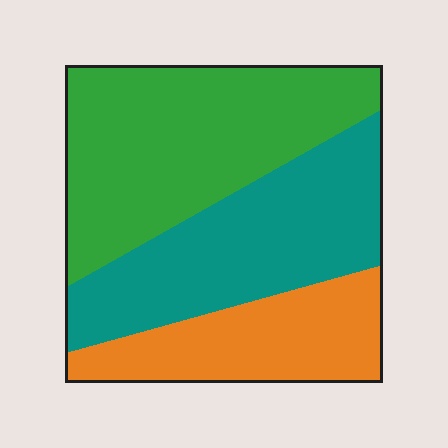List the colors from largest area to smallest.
From largest to smallest: green, teal, orange.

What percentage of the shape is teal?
Teal covers 35% of the shape.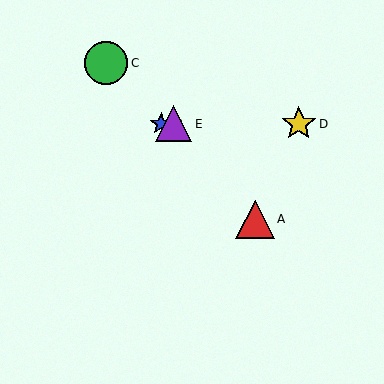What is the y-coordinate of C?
Object C is at y≈63.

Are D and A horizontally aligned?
No, D is at y≈124 and A is at y≈219.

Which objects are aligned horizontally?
Objects B, D, E are aligned horizontally.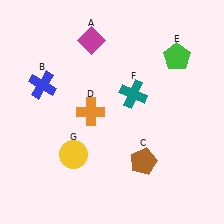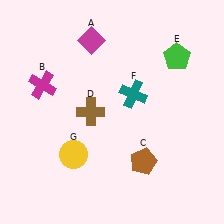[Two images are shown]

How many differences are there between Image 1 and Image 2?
There are 2 differences between the two images.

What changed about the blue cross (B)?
In Image 1, B is blue. In Image 2, it changed to magenta.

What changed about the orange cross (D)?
In Image 1, D is orange. In Image 2, it changed to brown.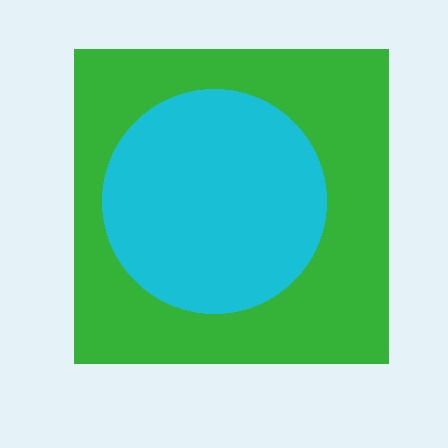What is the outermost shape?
The green square.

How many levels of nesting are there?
2.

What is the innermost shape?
The cyan circle.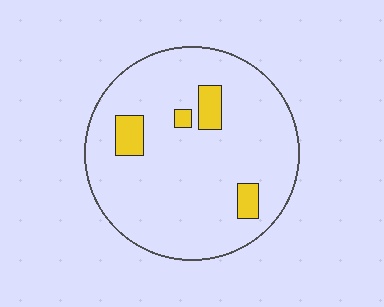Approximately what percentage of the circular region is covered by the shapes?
Approximately 10%.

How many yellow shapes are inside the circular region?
4.